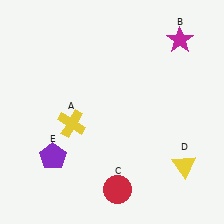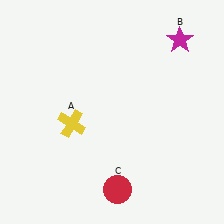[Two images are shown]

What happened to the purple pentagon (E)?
The purple pentagon (E) was removed in Image 2. It was in the bottom-left area of Image 1.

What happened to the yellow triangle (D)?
The yellow triangle (D) was removed in Image 2. It was in the bottom-right area of Image 1.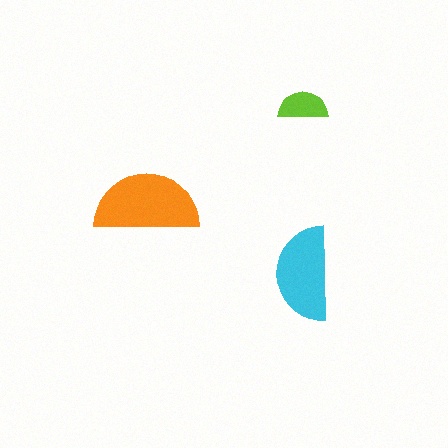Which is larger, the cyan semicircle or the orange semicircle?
The orange one.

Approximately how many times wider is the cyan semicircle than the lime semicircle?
About 2 times wider.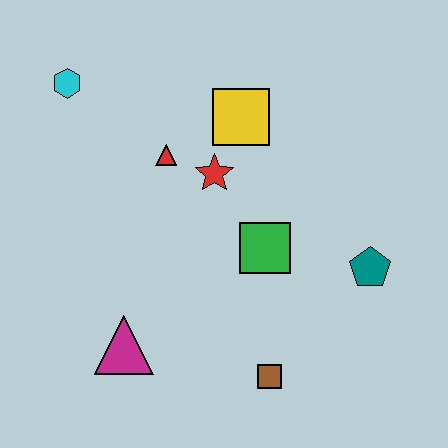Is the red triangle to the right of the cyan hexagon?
Yes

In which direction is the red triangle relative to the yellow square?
The red triangle is to the left of the yellow square.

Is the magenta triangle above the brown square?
Yes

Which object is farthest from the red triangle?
The brown square is farthest from the red triangle.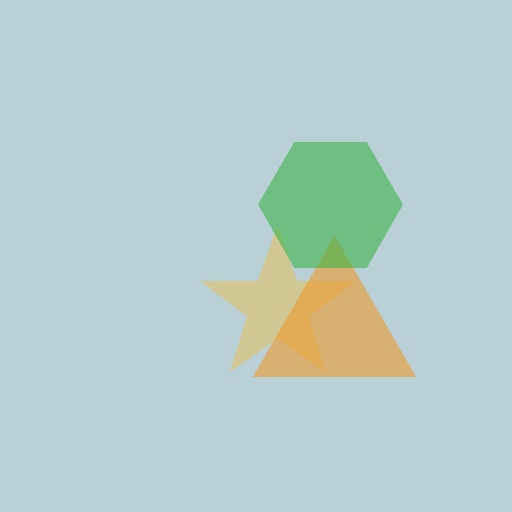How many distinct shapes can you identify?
There are 3 distinct shapes: a yellow star, an orange triangle, a green hexagon.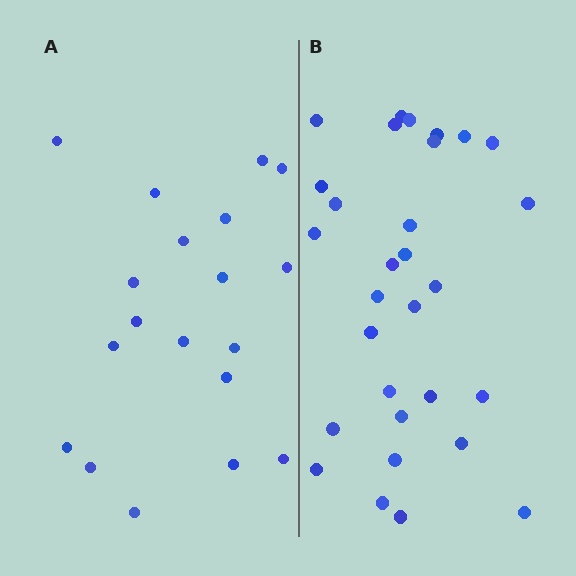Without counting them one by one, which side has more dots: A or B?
Region B (the right region) has more dots.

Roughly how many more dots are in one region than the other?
Region B has roughly 12 or so more dots than region A.